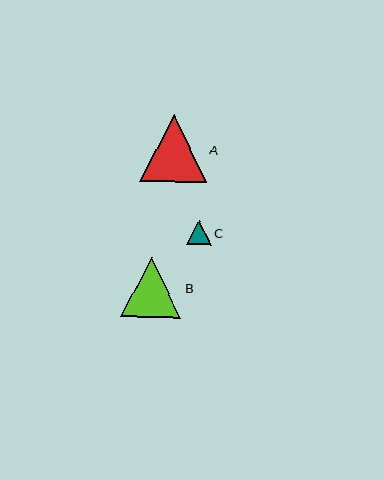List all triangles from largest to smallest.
From largest to smallest: A, B, C.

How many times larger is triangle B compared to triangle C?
Triangle B is approximately 2.5 times the size of triangle C.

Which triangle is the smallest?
Triangle C is the smallest with a size of approximately 24 pixels.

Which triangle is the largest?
Triangle A is the largest with a size of approximately 67 pixels.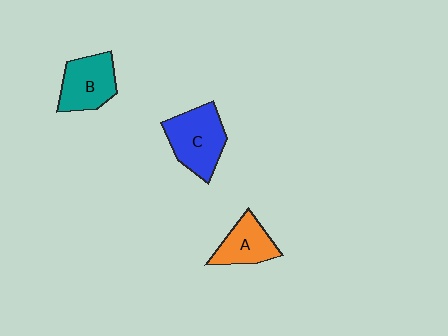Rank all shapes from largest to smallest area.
From largest to smallest: C (blue), B (teal), A (orange).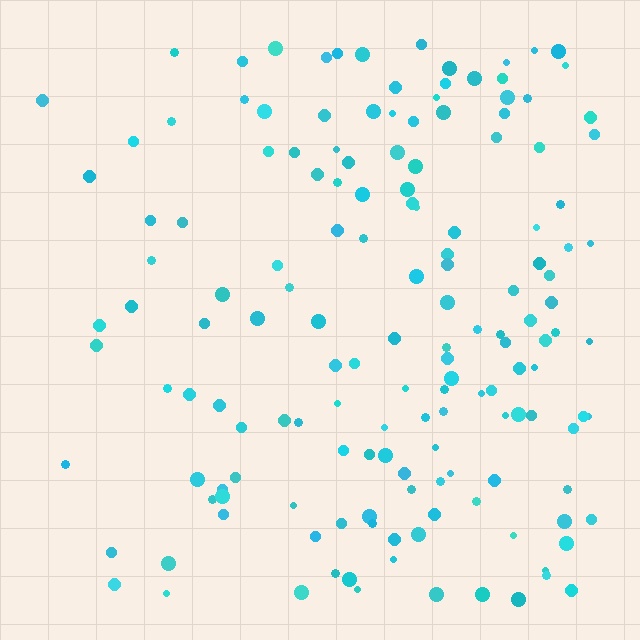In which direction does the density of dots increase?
From left to right, with the right side densest.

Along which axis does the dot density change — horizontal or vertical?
Horizontal.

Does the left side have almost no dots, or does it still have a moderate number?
Still a moderate number, just noticeably fewer than the right.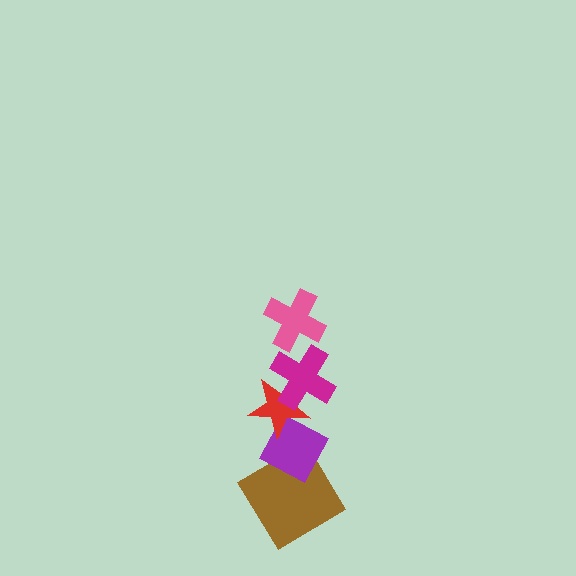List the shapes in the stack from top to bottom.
From top to bottom: the pink cross, the magenta cross, the red star, the purple diamond, the brown diamond.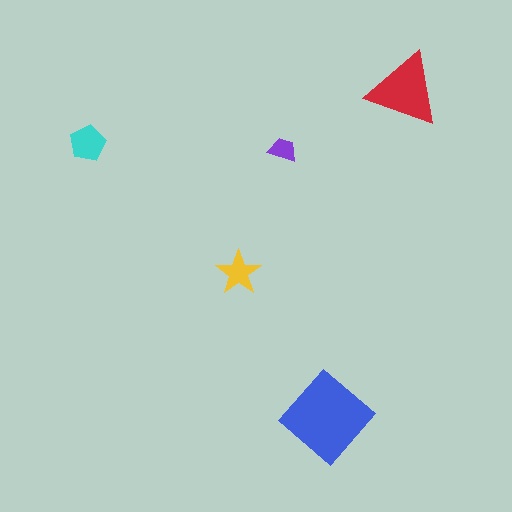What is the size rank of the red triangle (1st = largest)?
2nd.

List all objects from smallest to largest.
The purple trapezoid, the yellow star, the cyan pentagon, the red triangle, the blue diamond.